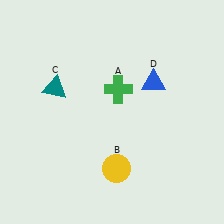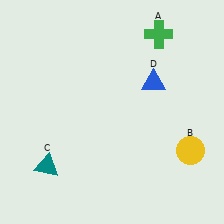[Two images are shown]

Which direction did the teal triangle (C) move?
The teal triangle (C) moved down.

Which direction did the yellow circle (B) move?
The yellow circle (B) moved right.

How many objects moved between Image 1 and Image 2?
3 objects moved between the two images.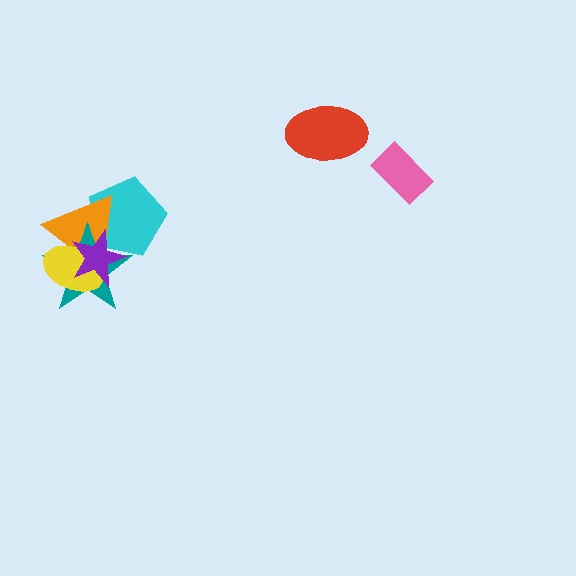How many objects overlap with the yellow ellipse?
3 objects overlap with the yellow ellipse.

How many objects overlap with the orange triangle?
4 objects overlap with the orange triangle.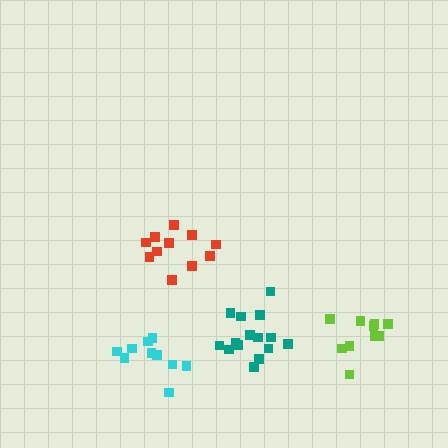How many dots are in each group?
Group 1: 11 dots, Group 2: 10 dots, Group 3: 15 dots, Group 4: 10 dots (46 total).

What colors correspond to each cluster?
The clusters are colored: red, lime, teal, cyan.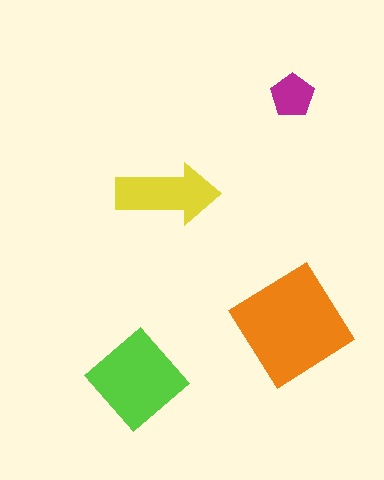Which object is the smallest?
The magenta pentagon.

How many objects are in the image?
There are 4 objects in the image.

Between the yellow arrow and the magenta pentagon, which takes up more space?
The yellow arrow.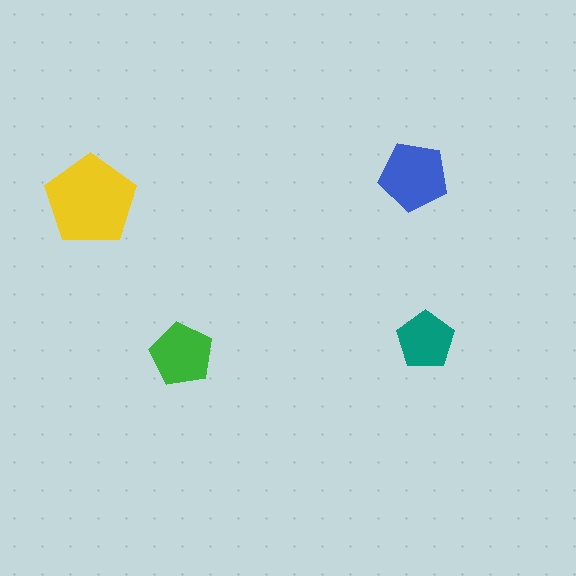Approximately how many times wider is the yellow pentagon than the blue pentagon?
About 1.5 times wider.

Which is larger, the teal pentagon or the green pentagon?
The green one.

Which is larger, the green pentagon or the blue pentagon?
The blue one.